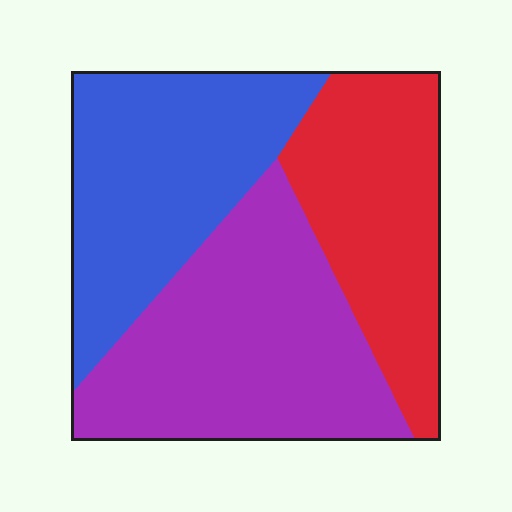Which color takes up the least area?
Red, at roughly 30%.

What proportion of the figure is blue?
Blue takes up about one third (1/3) of the figure.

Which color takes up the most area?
Purple, at roughly 40%.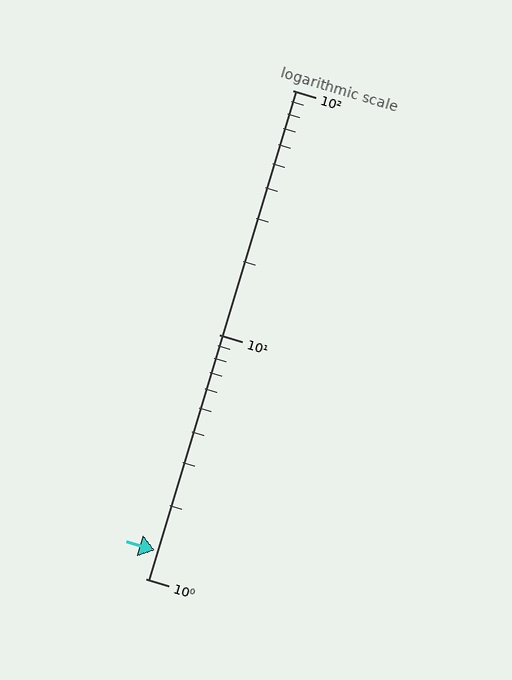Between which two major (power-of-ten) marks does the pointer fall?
The pointer is between 1 and 10.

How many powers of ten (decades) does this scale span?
The scale spans 2 decades, from 1 to 100.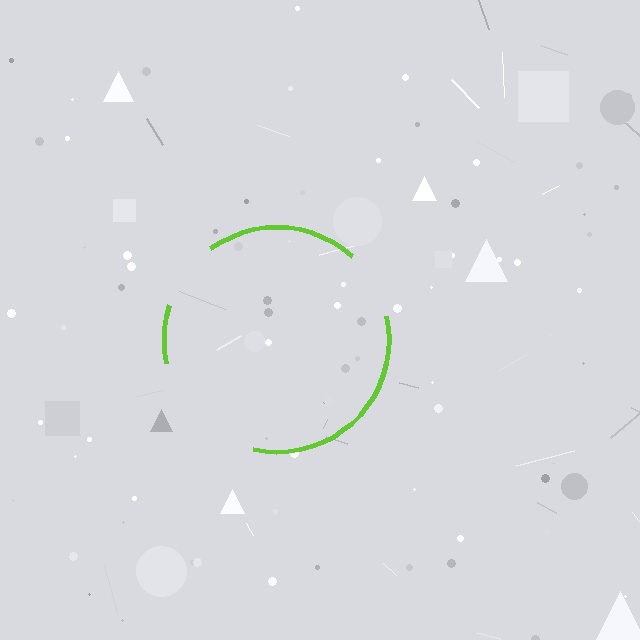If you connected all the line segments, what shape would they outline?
They would outline a circle.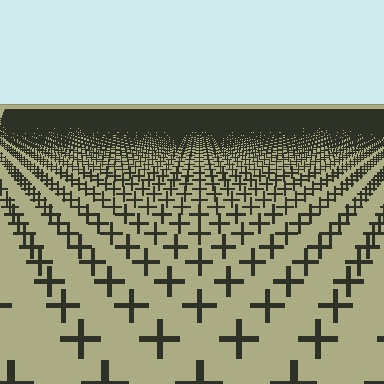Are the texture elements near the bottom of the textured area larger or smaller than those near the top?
Larger. Near the bottom, elements are closer to the viewer and appear at a bigger on-screen size.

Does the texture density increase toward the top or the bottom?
Density increases toward the top.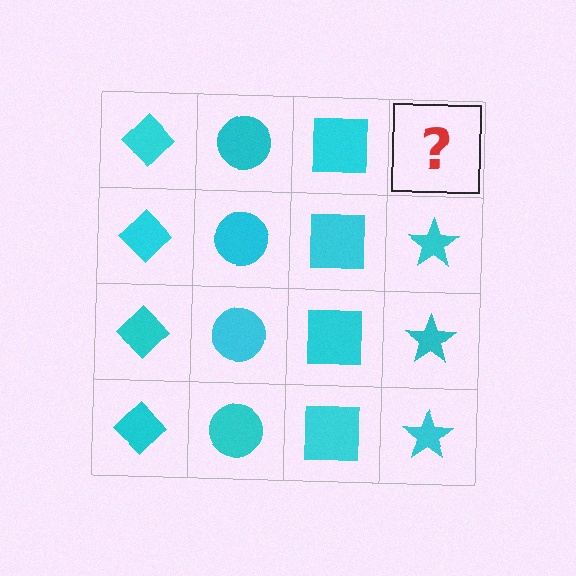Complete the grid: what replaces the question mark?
The question mark should be replaced with a cyan star.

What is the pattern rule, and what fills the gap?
The rule is that each column has a consistent shape. The gap should be filled with a cyan star.